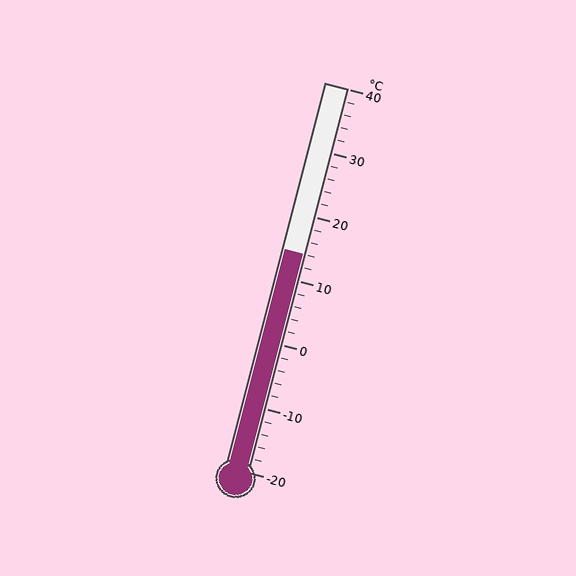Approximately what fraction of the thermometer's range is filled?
The thermometer is filled to approximately 55% of its range.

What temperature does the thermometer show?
The thermometer shows approximately 14°C.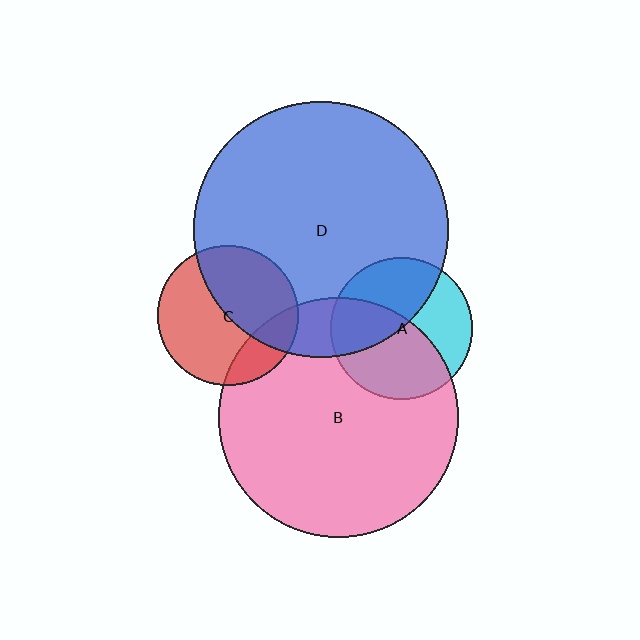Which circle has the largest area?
Circle D (blue).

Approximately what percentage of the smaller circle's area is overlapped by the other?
Approximately 15%.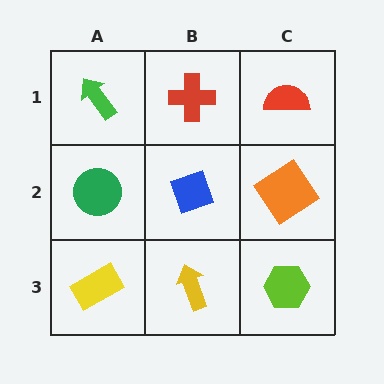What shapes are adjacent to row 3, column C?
An orange diamond (row 2, column C), a yellow arrow (row 3, column B).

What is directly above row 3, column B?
A blue diamond.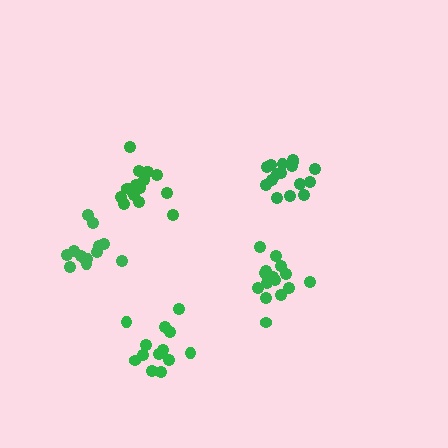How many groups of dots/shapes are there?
There are 5 groups.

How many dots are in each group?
Group 1: 15 dots, Group 2: 16 dots, Group 3: 18 dots, Group 4: 13 dots, Group 5: 13 dots (75 total).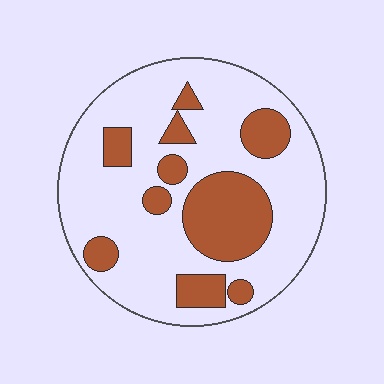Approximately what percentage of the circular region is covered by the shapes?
Approximately 25%.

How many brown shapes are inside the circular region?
10.